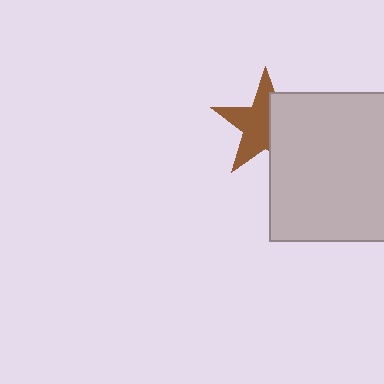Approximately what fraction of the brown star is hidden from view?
Roughly 42% of the brown star is hidden behind the light gray square.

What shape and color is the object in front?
The object in front is a light gray square.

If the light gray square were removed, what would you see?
You would see the complete brown star.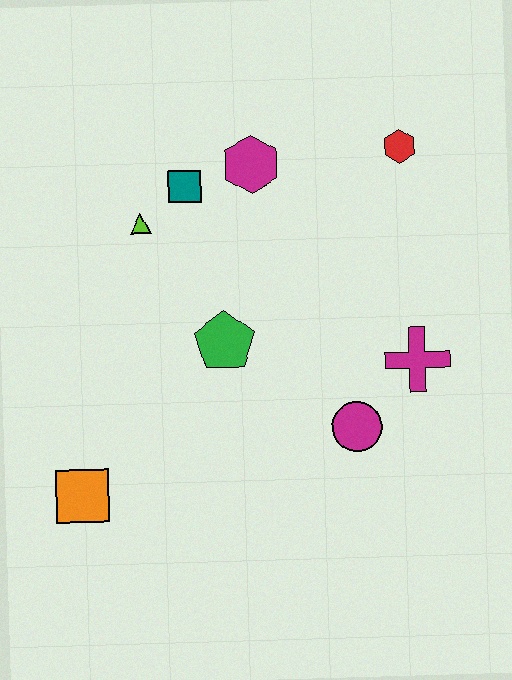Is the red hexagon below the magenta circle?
No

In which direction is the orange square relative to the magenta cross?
The orange square is to the left of the magenta cross.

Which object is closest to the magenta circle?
The magenta cross is closest to the magenta circle.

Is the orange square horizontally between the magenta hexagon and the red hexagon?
No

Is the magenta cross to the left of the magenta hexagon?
No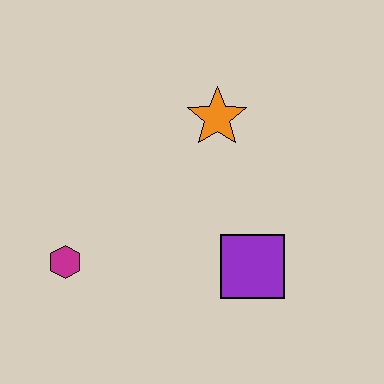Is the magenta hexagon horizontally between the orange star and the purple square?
No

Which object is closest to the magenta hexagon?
The purple square is closest to the magenta hexagon.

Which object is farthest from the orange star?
The magenta hexagon is farthest from the orange star.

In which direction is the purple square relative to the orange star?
The purple square is below the orange star.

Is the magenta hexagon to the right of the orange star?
No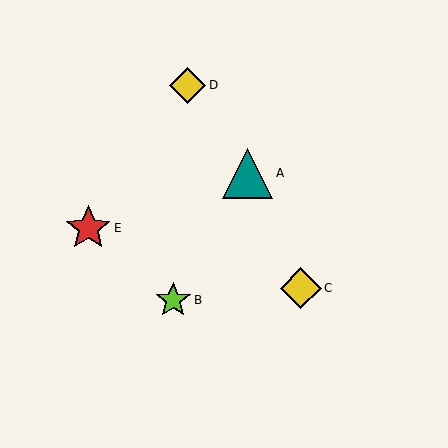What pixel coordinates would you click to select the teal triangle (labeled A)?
Click at (248, 173) to select the teal triangle A.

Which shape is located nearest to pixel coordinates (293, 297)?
The yellow diamond (labeled C) at (301, 288) is nearest to that location.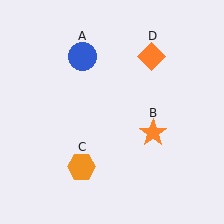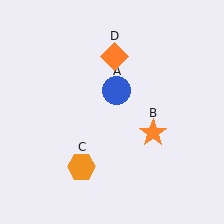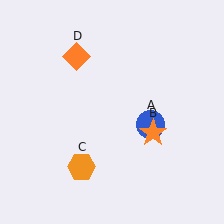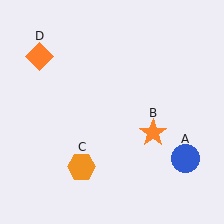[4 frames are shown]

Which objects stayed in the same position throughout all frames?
Orange star (object B) and orange hexagon (object C) remained stationary.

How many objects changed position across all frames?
2 objects changed position: blue circle (object A), orange diamond (object D).